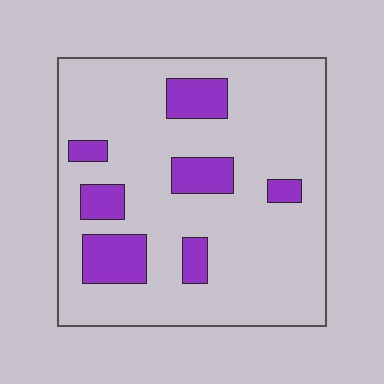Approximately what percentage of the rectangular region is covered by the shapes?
Approximately 15%.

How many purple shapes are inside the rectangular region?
7.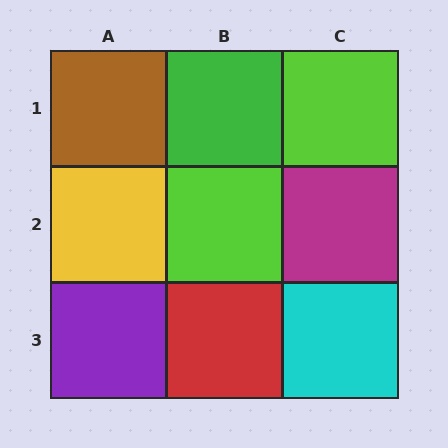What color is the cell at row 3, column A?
Purple.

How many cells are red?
1 cell is red.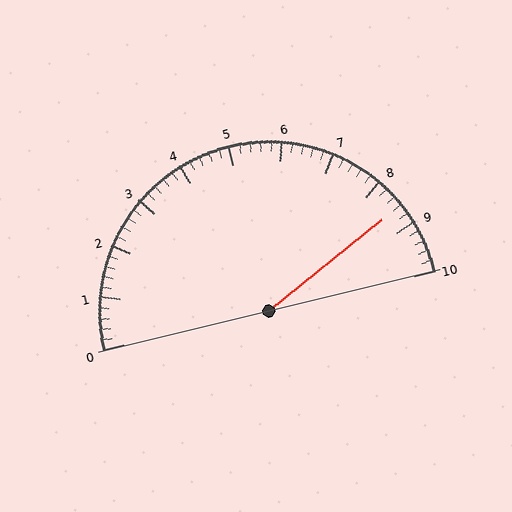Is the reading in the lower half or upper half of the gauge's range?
The reading is in the upper half of the range (0 to 10).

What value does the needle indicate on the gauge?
The needle indicates approximately 8.6.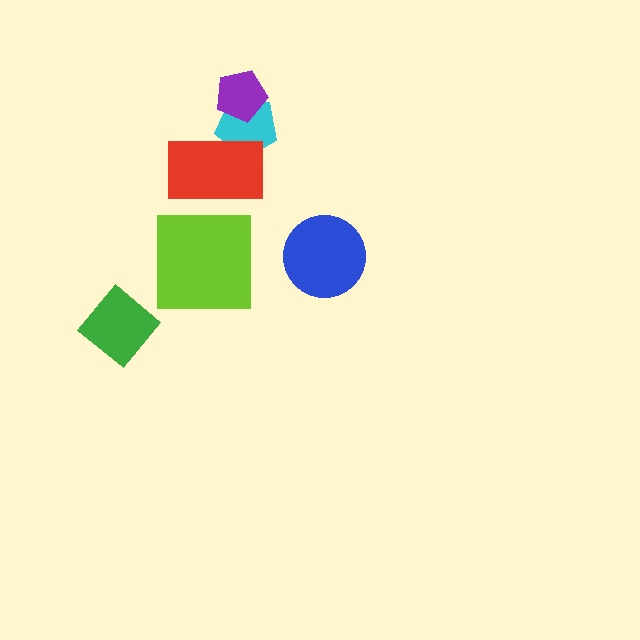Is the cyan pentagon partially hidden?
Yes, it is partially covered by another shape.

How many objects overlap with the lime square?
0 objects overlap with the lime square.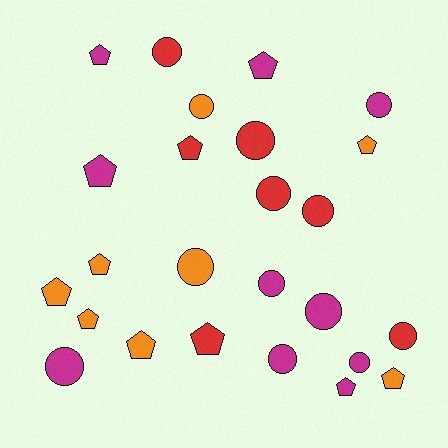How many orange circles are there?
There are 2 orange circles.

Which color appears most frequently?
Magenta, with 10 objects.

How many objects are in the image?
There are 25 objects.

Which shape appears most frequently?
Circle, with 13 objects.